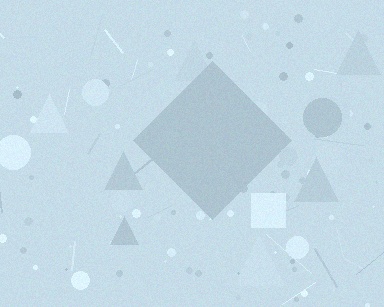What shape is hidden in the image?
A diamond is hidden in the image.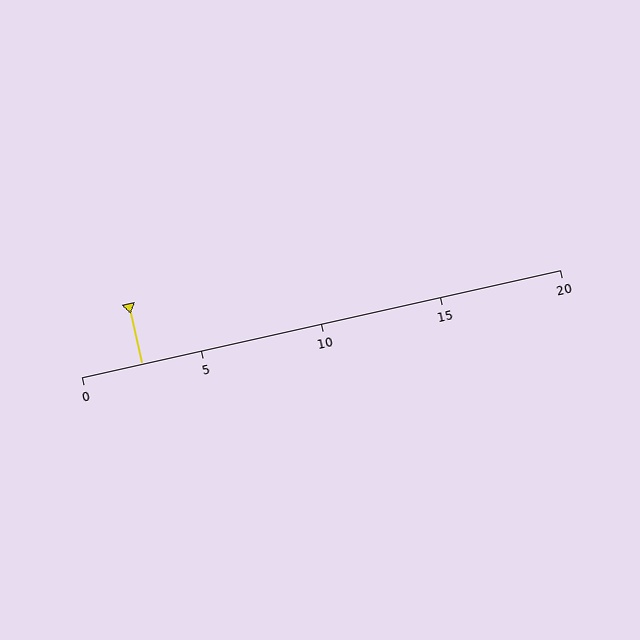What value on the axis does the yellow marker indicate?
The marker indicates approximately 2.5.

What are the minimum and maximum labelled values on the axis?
The axis runs from 0 to 20.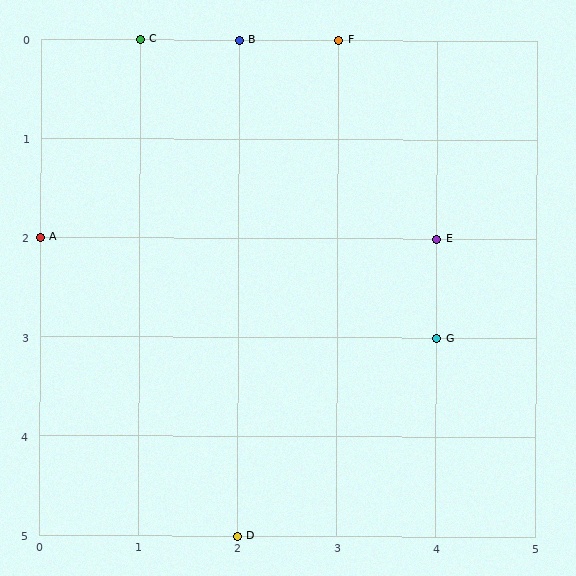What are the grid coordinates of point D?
Point D is at grid coordinates (2, 5).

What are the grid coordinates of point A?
Point A is at grid coordinates (0, 2).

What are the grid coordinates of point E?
Point E is at grid coordinates (4, 2).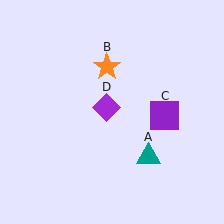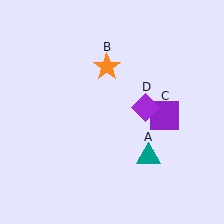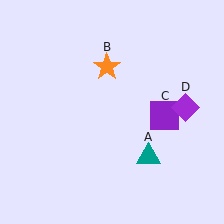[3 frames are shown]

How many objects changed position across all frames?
1 object changed position: purple diamond (object D).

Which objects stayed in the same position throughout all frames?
Teal triangle (object A) and orange star (object B) and purple square (object C) remained stationary.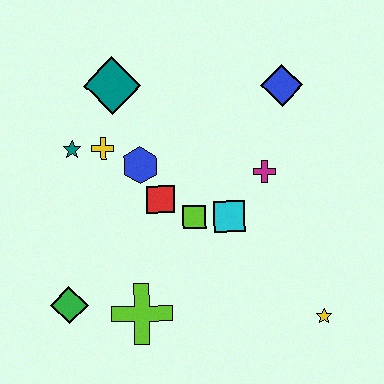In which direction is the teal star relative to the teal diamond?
The teal star is below the teal diamond.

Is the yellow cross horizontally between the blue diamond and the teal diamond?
No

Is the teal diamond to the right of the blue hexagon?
No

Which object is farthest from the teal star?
The yellow star is farthest from the teal star.